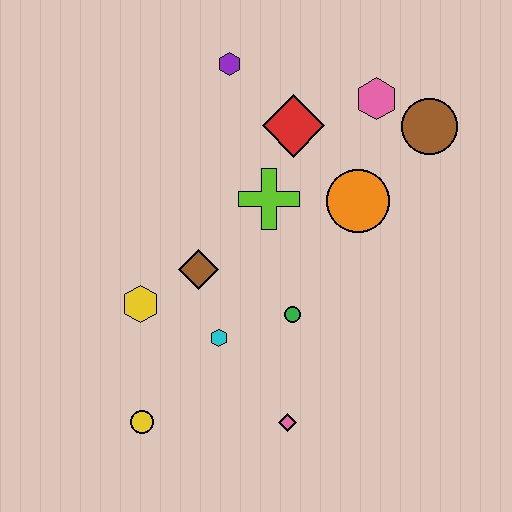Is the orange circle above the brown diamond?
Yes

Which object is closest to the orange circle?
The lime cross is closest to the orange circle.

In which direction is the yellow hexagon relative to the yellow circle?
The yellow hexagon is above the yellow circle.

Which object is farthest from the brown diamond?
The brown circle is farthest from the brown diamond.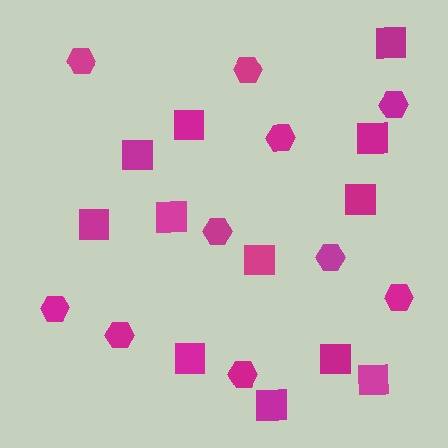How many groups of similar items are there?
There are 2 groups: one group of hexagons (10) and one group of squares (12).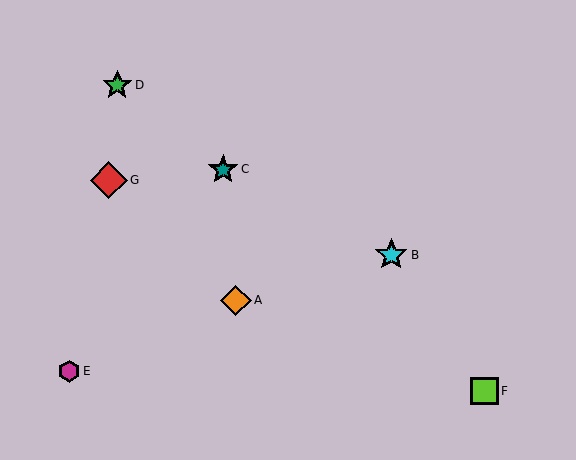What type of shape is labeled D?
Shape D is a green star.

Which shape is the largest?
The red diamond (labeled G) is the largest.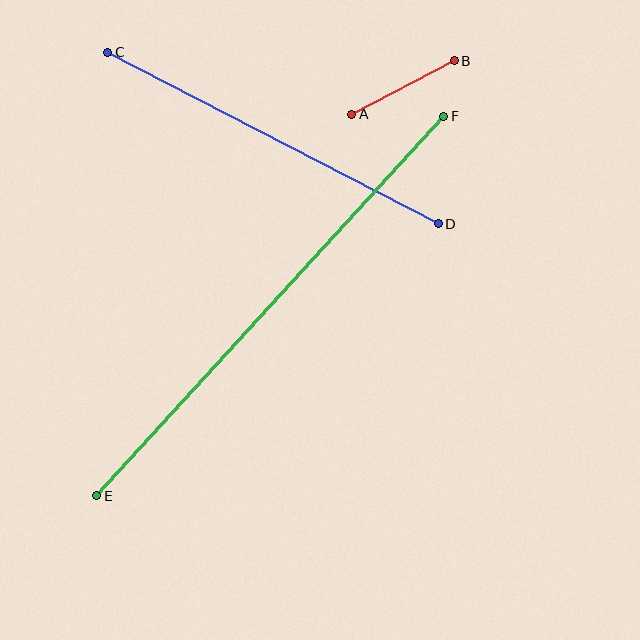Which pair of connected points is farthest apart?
Points E and F are farthest apart.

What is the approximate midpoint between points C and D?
The midpoint is at approximately (273, 138) pixels.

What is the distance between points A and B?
The distance is approximately 115 pixels.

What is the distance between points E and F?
The distance is approximately 514 pixels.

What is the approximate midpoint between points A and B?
The midpoint is at approximately (403, 87) pixels.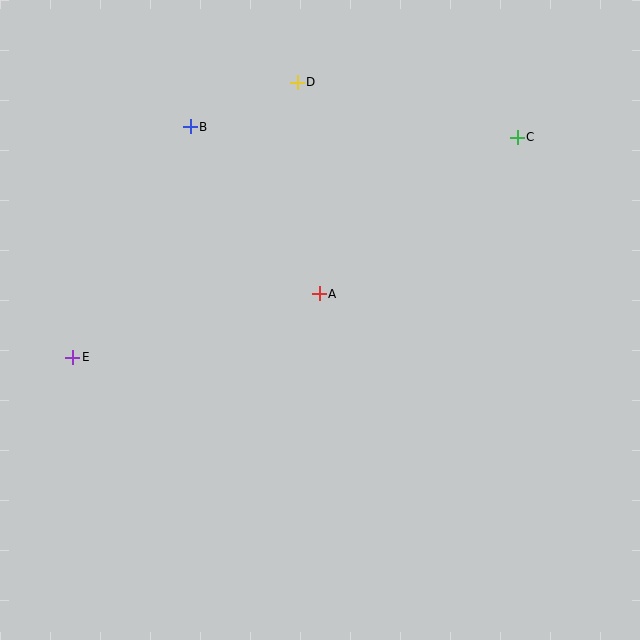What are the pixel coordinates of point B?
Point B is at (190, 127).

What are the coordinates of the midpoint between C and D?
The midpoint between C and D is at (407, 110).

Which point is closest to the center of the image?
Point A at (319, 294) is closest to the center.